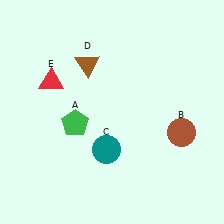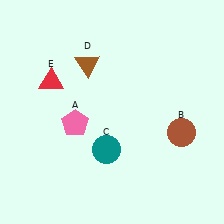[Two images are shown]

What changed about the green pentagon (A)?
In Image 1, A is green. In Image 2, it changed to pink.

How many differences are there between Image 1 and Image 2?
There is 1 difference between the two images.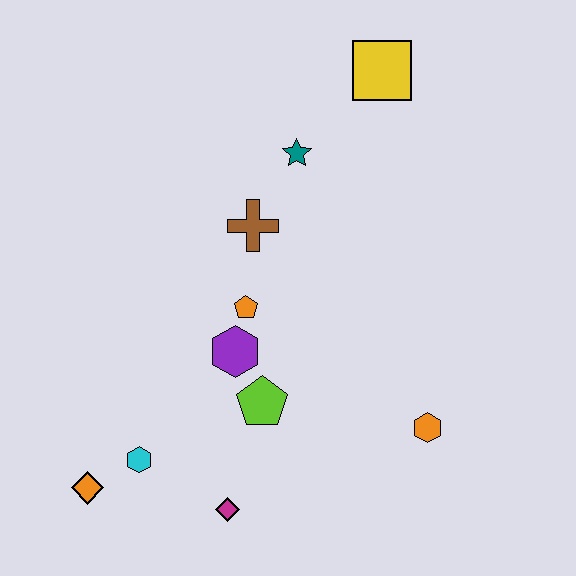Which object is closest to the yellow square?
The teal star is closest to the yellow square.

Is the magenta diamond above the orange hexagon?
No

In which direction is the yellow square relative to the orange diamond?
The yellow square is above the orange diamond.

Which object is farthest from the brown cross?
The orange diamond is farthest from the brown cross.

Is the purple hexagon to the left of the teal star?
Yes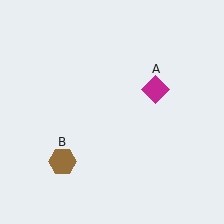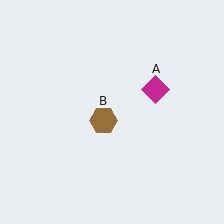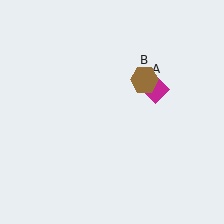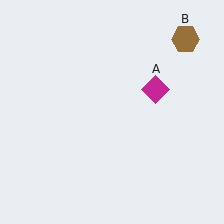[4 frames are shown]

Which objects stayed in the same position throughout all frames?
Magenta diamond (object A) remained stationary.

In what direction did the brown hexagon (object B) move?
The brown hexagon (object B) moved up and to the right.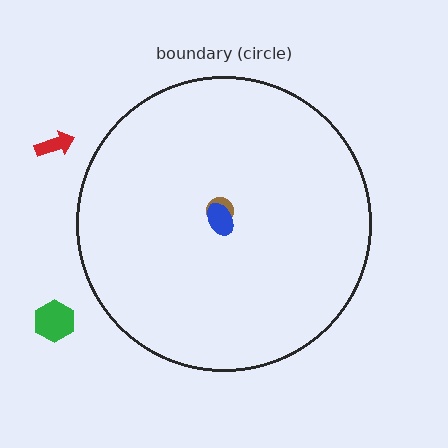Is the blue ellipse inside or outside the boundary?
Inside.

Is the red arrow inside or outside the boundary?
Outside.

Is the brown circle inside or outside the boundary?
Inside.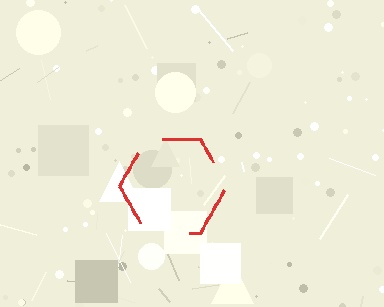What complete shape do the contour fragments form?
The contour fragments form a hexagon.